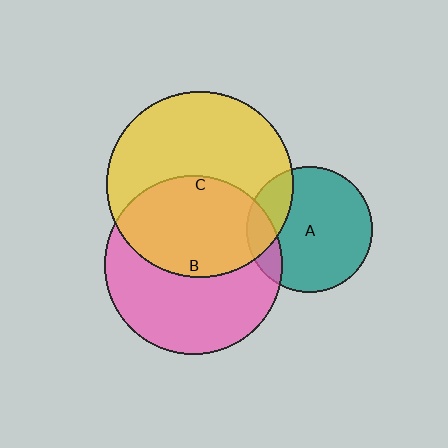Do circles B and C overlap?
Yes.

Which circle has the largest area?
Circle C (yellow).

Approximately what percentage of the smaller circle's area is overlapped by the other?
Approximately 50%.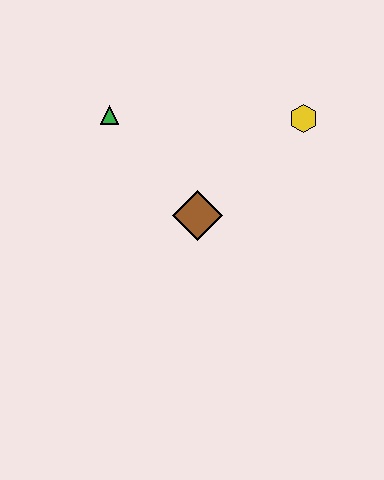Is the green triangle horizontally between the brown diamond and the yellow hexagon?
No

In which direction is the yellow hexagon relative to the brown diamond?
The yellow hexagon is to the right of the brown diamond.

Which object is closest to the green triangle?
The brown diamond is closest to the green triangle.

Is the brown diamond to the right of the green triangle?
Yes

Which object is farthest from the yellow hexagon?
The green triangle is farthest from the yellow hexagon.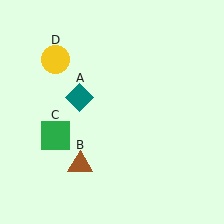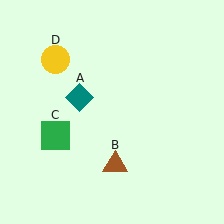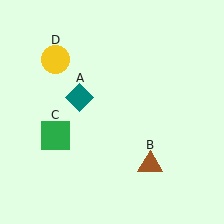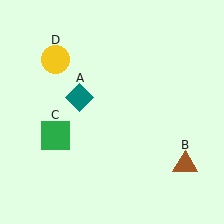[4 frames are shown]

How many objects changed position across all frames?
1 object changed position: brown triangle (object B).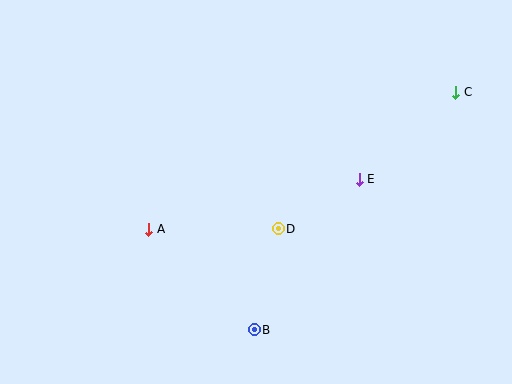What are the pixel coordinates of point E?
Point E is at (359, 179).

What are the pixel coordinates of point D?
Point D is at (278, 229).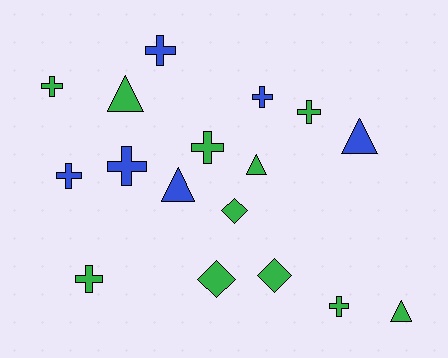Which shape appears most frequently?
Cross, with 9 objects.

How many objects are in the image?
There are 17 objects.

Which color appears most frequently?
Green, with 11 objects.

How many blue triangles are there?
There are 2 blue triangles.